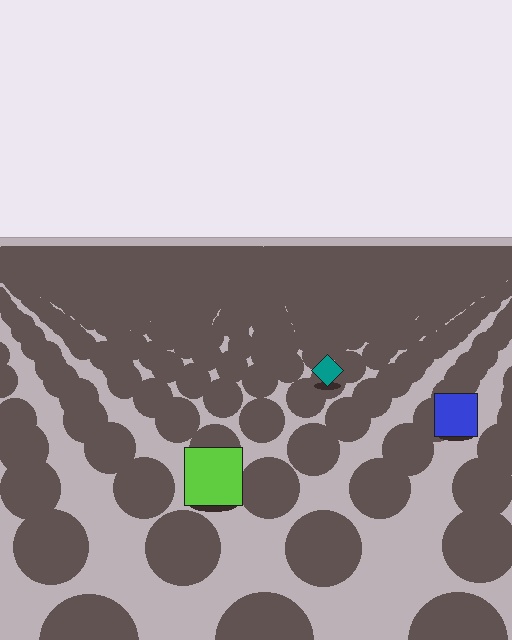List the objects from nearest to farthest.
From nearest to farthest: the lime square, the blue square, the teal diamond.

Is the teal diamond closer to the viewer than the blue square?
No. The blue square is closer — you can tell from the texture gradient: the ground texture is coarser near it.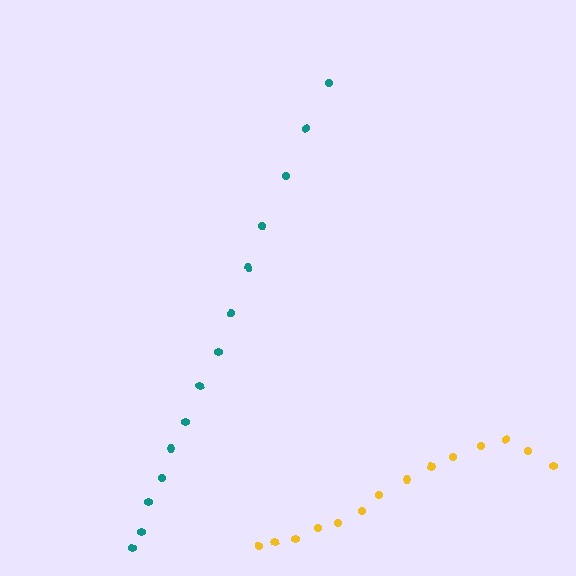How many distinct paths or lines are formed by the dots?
There are 2 distinct paths.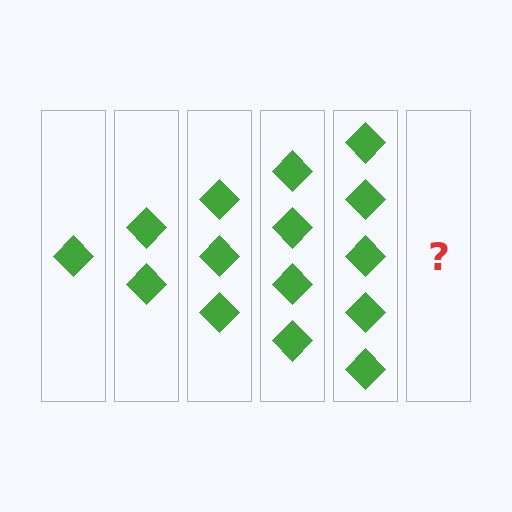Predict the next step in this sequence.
The next step is 6 diamonds.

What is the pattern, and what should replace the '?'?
The pattern is that each step adds one more diamond. The '?' should be 6 diamonds.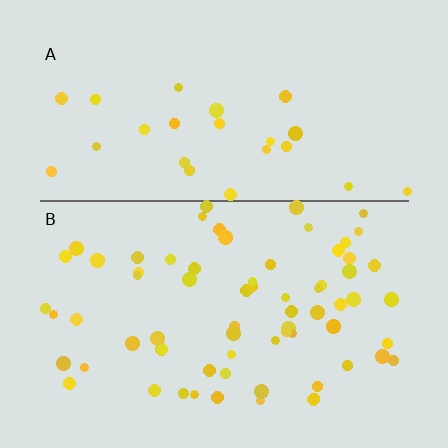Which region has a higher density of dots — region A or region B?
B (the bottom).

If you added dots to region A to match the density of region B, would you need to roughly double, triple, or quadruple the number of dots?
Approximately triple.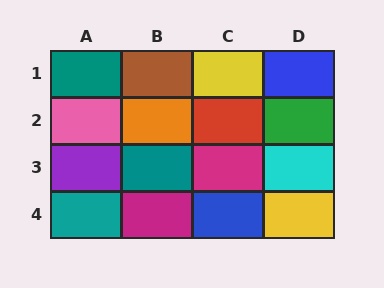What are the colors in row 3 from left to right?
Purple, teal, magenta, cyan.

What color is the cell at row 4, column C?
Blue.